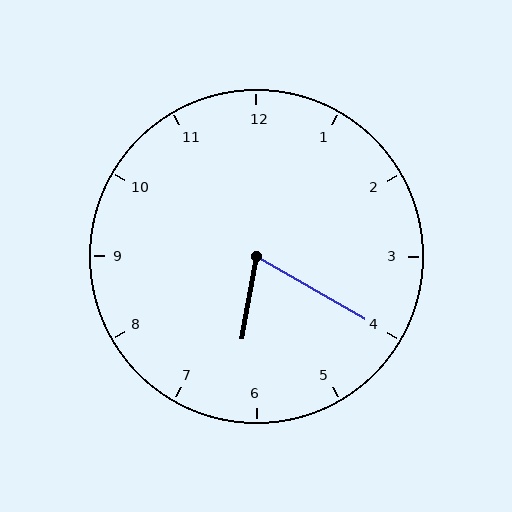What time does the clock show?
6:20.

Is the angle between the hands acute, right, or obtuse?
It is acute.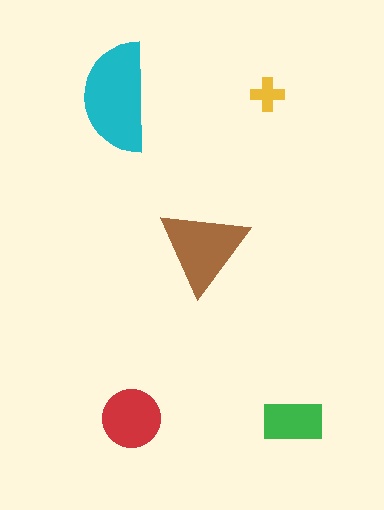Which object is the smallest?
The yellow cross.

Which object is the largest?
The cyan semicircle.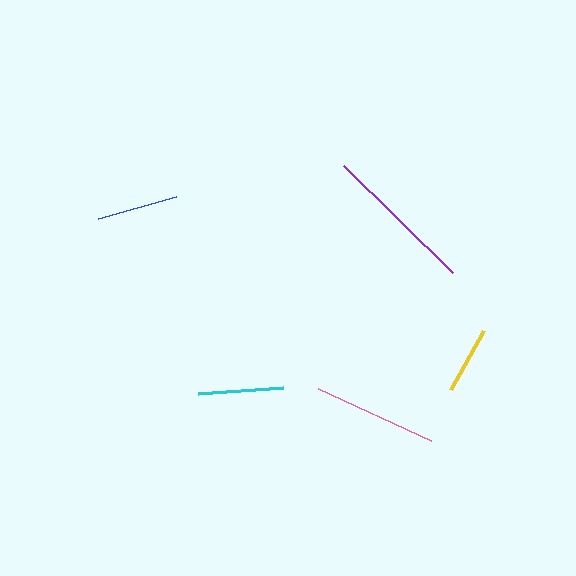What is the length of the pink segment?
The pink segment is approximately 125 pixels long.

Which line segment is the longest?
The purple line is the longest at approximately 152 pixels.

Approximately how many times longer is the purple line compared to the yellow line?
The purple line is approximately 2.2 times the length of the yellow line.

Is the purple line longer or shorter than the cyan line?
The purple line is longer than the cyan line.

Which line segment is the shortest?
The yellow line is the shortest at approximately 68 pixels.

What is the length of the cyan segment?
The cyan segment is approximately 85 pixels long.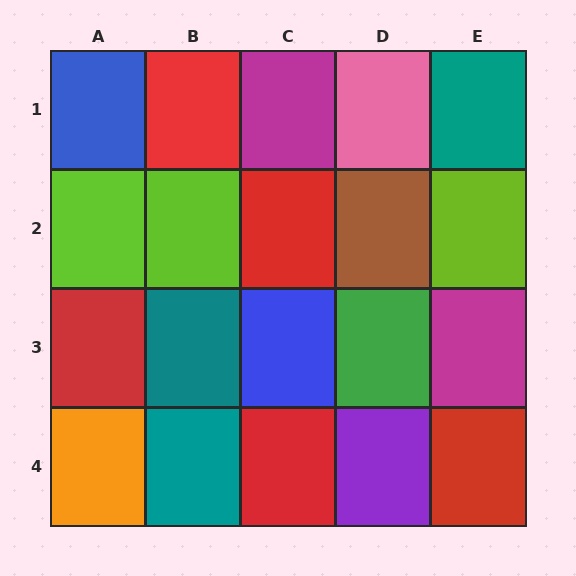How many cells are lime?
3 cells are lime.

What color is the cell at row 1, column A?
Blue.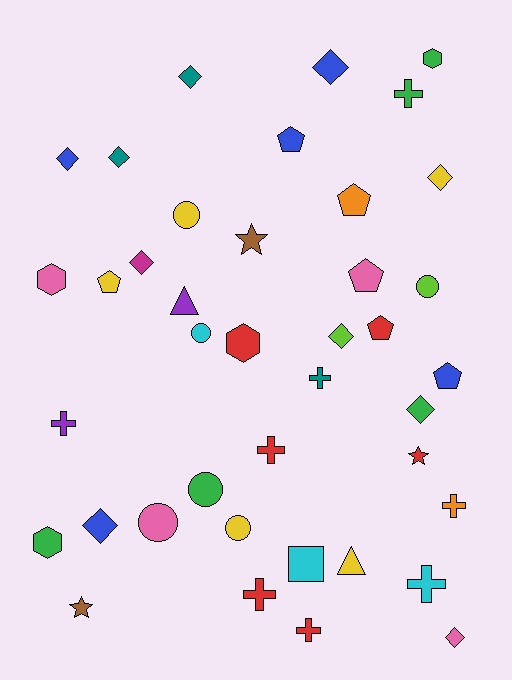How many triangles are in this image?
There are 2 triangles.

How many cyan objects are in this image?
There are 3 cyan objects.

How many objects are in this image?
There are 40 objects.